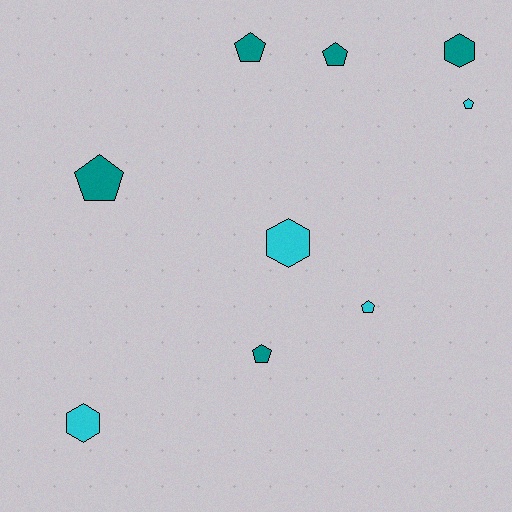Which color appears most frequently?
Teal, with 5 objects.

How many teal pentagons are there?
There are 4 teal pentagons.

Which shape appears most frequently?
Pentagon, with 6 objects.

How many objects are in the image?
There are 9 objects.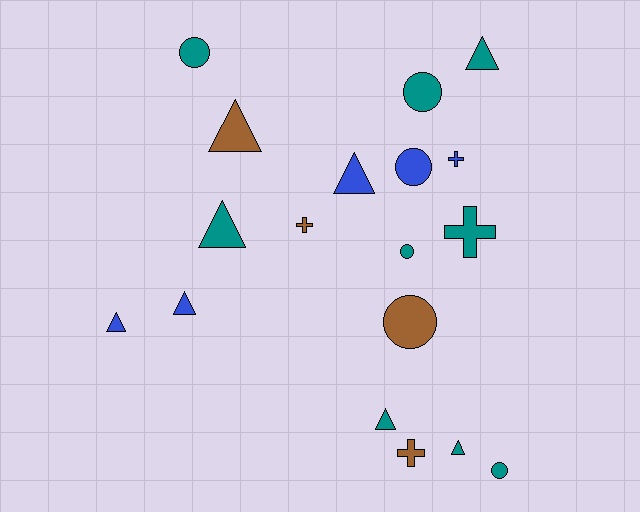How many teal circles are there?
There are 4 teal circles.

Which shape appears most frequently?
Triangle, with 8 objects.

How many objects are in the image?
There are 18 objects.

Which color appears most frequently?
Teal, with 9 objects.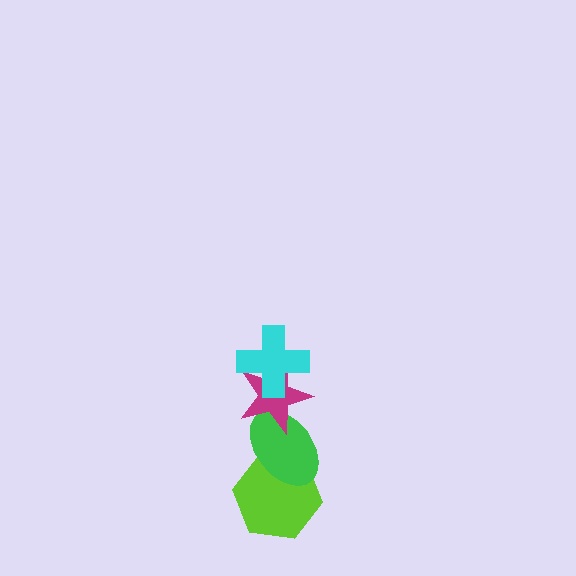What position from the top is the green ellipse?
The green ellipse is 3rd from the top.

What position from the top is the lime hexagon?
The lime hexagon is 4th from the top.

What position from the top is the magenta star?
The magenta star is 2nd from the top.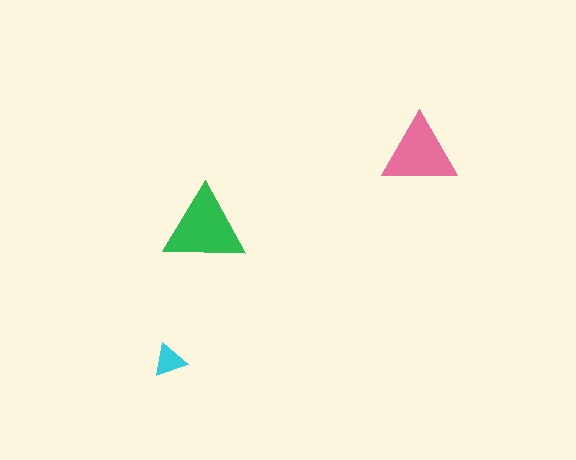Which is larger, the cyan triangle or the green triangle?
The green one.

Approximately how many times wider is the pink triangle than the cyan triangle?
About 2 times wider.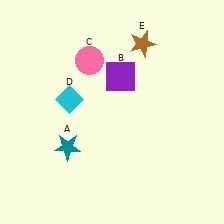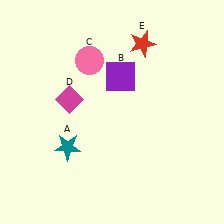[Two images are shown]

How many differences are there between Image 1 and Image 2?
There are 2 differences between the two images.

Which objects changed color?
D changed from cyan to magenta. E changed from brown to red.